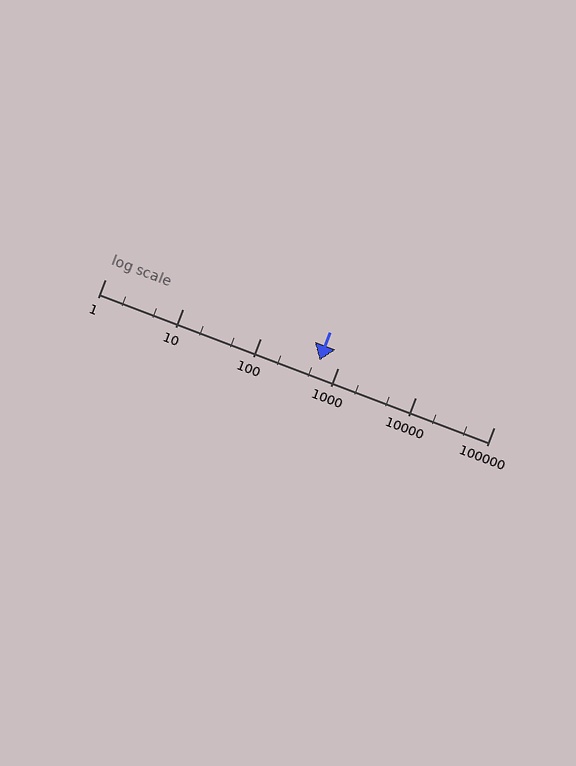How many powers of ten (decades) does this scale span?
The scale spans 5 decades, from 1 to 100000.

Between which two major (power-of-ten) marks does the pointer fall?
The pointer is between 100 and 1000.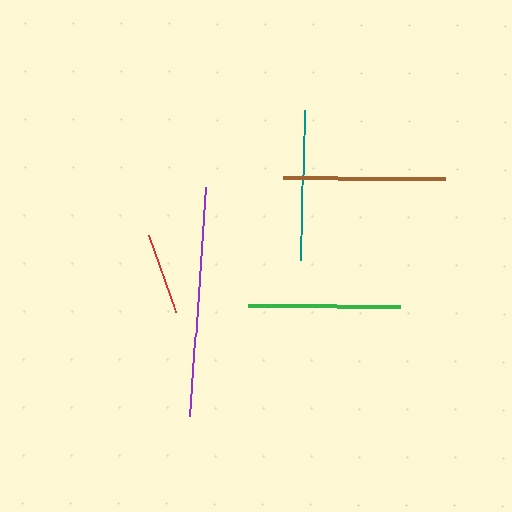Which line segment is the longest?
The purple line is the longest at approximately 230 pixels.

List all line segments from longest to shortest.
From longest to shortest: purple, brown, green, teal, red.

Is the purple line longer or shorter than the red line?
The purple line is longer than the red line.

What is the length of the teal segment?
The teal segment is approximately 150 pixels long.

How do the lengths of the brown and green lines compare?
The brown and green lines are approximately the same length.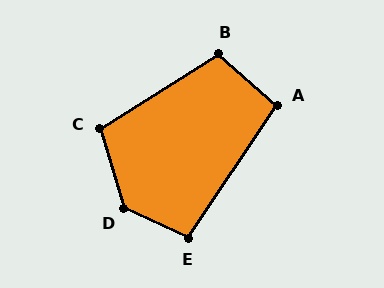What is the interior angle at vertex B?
Approximately 107 degrees (obtuse).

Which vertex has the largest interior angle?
D, at approximately 131 degrees.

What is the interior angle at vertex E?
Approximately 100 degrees (obtuse).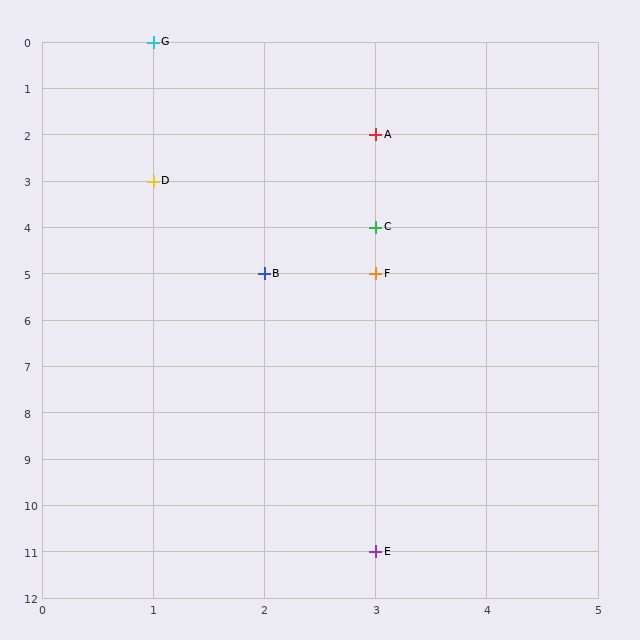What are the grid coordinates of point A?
Point A is at grid coordinates (3, 2).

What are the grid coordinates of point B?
Point B is at grid coordinates (2, 5).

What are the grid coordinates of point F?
Point F is at grid coordinates (3, 5).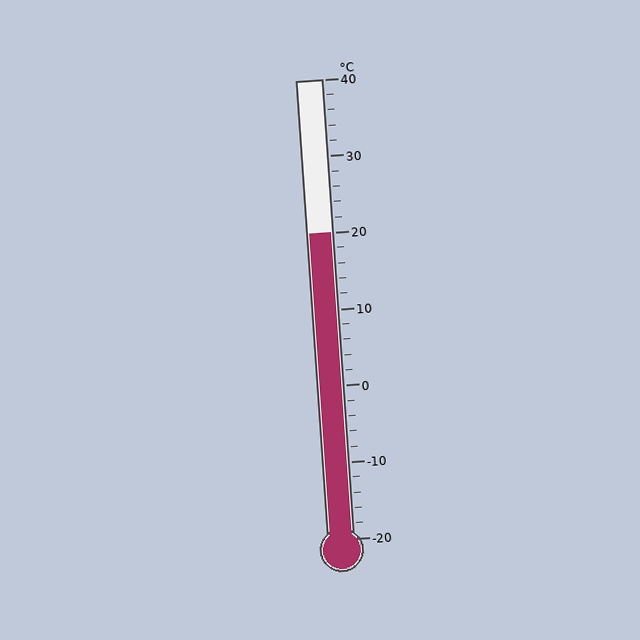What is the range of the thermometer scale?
The thermometer scale ranges from -20°C to 40°C.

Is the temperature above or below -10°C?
The temperature is above -10°C.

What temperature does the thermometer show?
The thermometer shows approximately 20°C.